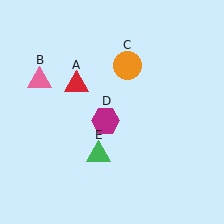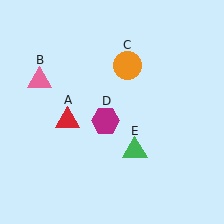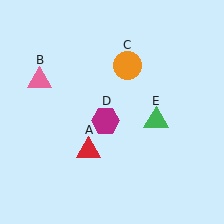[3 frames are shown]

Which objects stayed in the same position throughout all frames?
Pink triangle (object B) and orange circle (object C) and magenta hexagon (object D) remained stationary.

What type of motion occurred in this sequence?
The red triangle (object A), green triangle (object E) rotated counterclockwise around the center of the scene.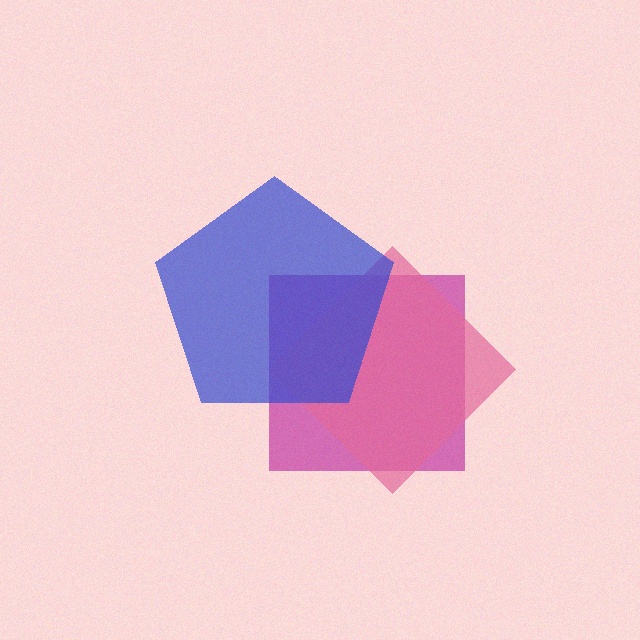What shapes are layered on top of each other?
The layered shapes are: a magenta square, a pink diamond, a blue pentagon.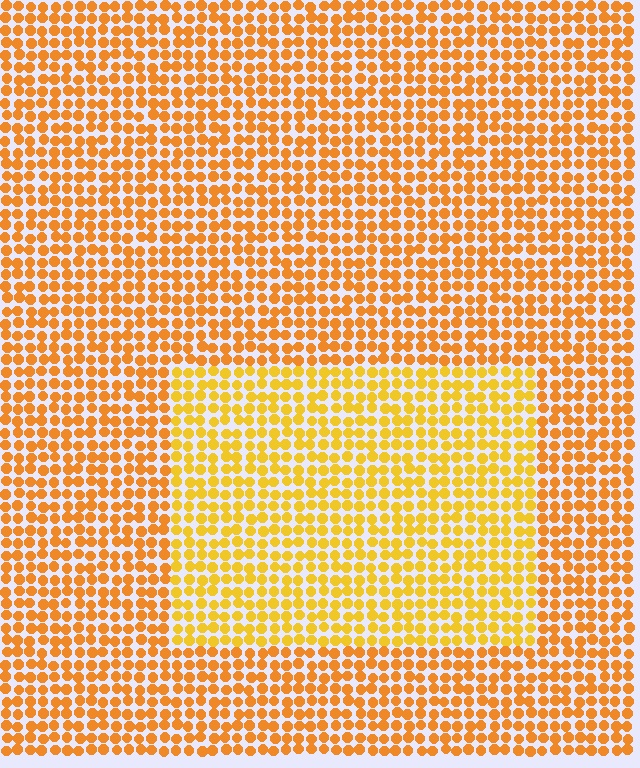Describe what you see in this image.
The image is filled with small orange elements in a uniform arrangement. A rectangle-shaped region is visible where the elements are tinted to a slightly different hue, forming a subtle color boundary.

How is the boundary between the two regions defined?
The boundary is defined purely by a slight shift in hue (about 19 degrees). Spacing, size, and orientation are identical on both sides.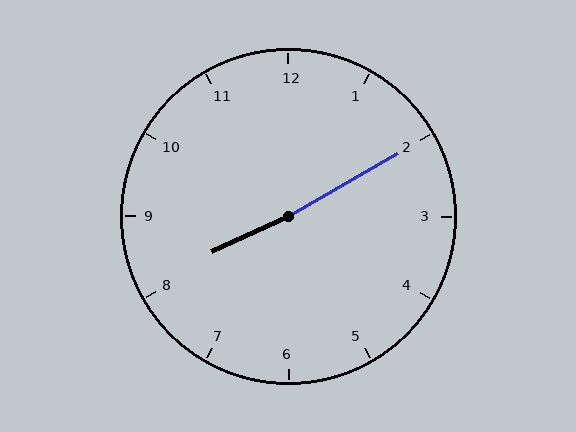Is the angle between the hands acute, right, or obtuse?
It is obtuse.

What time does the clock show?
8:10.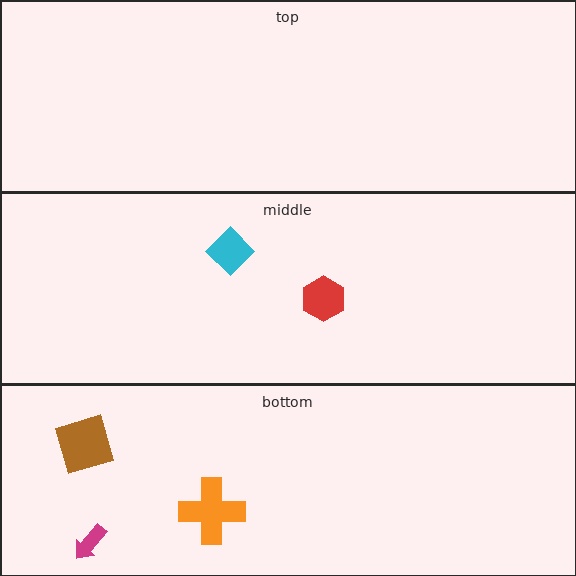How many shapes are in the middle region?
2.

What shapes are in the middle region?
The cyan diamond, the red hexagon.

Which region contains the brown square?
The bottom region.